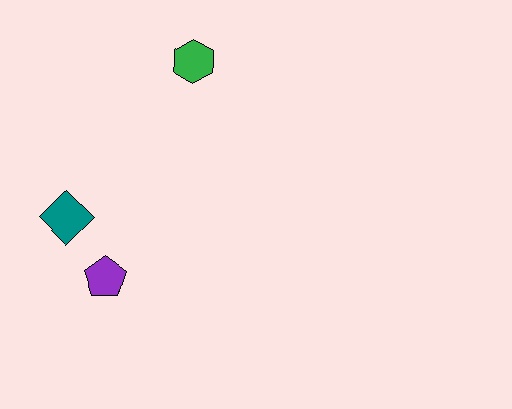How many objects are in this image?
There are 3 objects.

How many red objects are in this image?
There are no red objects.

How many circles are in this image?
There are no circles.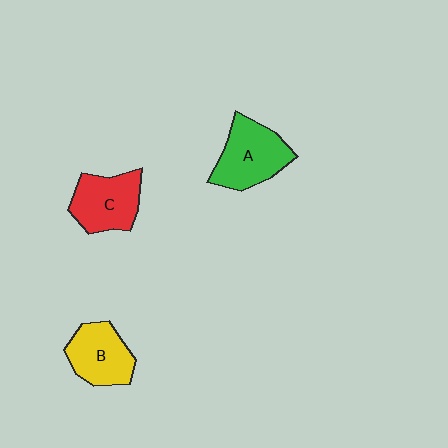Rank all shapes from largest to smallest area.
From largest to smallest: A (green), C (red), B (yellow).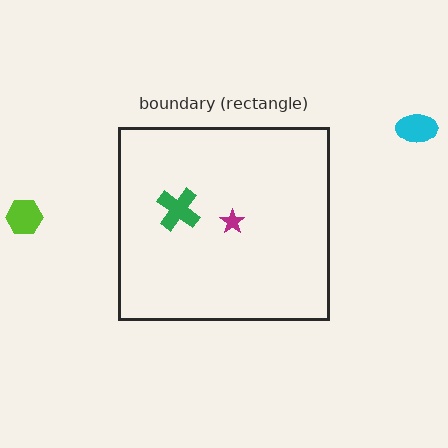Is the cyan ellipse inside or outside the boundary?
Outside.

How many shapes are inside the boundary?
2 inside, 2 outside.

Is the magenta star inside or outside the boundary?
Inside.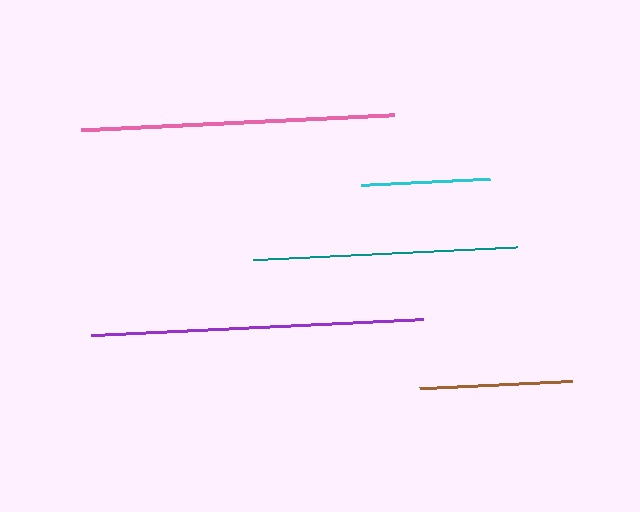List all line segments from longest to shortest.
From longest to shortest: purple, pink, teal, brown, cyan.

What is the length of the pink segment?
The pink segment is approximately 315 pixels long.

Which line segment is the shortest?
The cyan line is the shortest at approximately 129 pixels.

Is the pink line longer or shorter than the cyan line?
The pink line is longer than the cyan line.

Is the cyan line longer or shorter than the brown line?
The brown line is longer than the cyan line.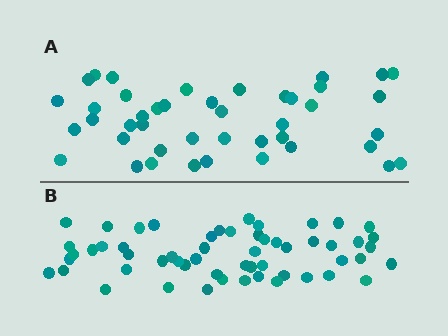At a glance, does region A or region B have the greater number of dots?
Region B (the bottom region) has more dots.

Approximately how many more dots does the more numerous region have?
Region B has approximately 15 more dots than region A.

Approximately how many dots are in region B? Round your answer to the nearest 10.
About 60 dots. (The exact count is 56, which rounds to 60.)